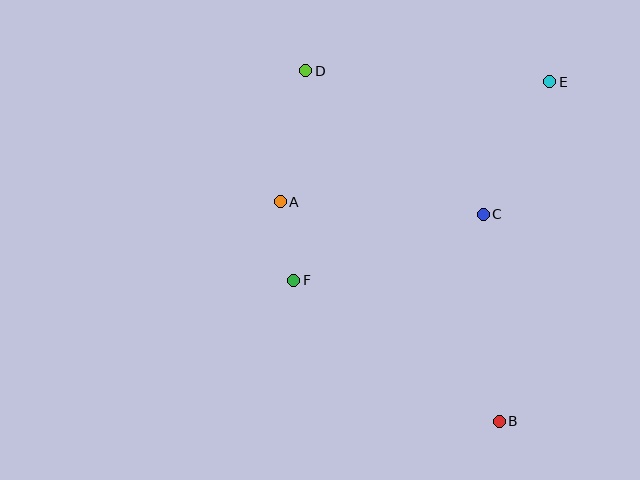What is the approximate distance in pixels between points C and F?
The distance between C and F is approximately 201 pixels.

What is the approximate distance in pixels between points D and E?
The distance between D and E is approximately 244 pixels.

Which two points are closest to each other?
Points A and F are closest to each other.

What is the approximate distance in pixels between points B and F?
The distance between B and F is approximately 250 pixels.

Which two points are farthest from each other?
Points B and D are farthest from each other.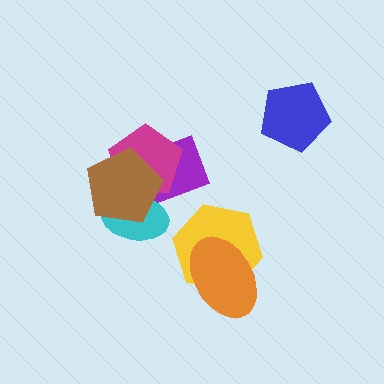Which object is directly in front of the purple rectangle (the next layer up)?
The magenta pentagon is directly in front of the purple rectangle.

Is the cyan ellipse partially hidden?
Yes, it is partially covered by another shape.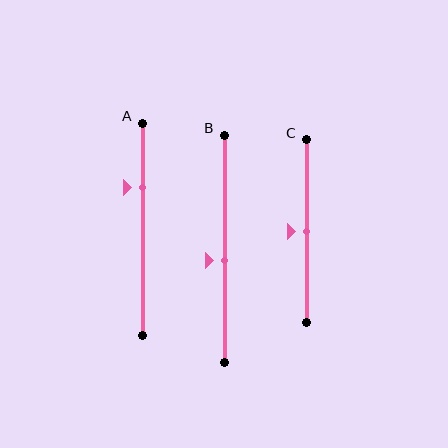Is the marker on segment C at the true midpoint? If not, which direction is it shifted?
Yes, the marker on segment C is at the true midpoint.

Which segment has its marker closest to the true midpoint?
Segment C has its marker closest to the true midpoint.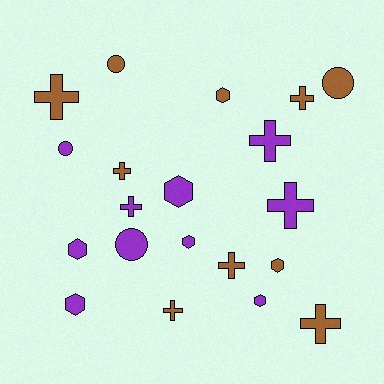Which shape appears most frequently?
Cross, with 9 objects.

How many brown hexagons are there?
There are 2 brown hexagons.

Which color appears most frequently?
Purple, with 10 objects.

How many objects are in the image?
There are 20 objects.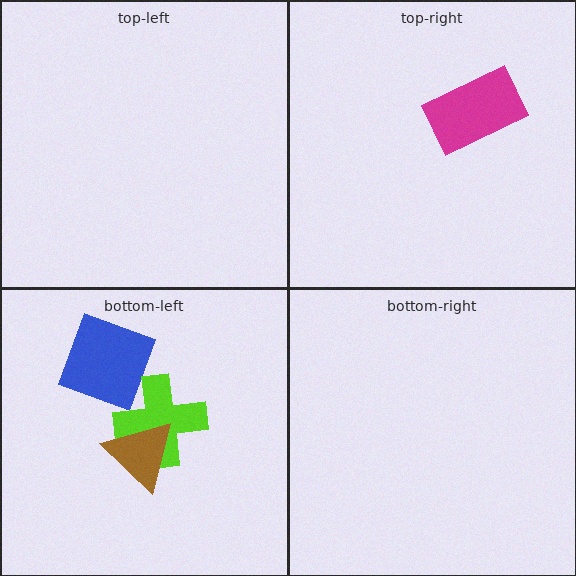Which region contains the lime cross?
The bottom-left region.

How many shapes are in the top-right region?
1.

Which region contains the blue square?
The bottom-left region.